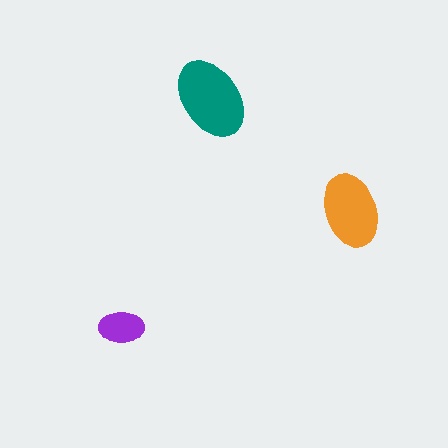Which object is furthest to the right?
The orange ellipse is rightmost.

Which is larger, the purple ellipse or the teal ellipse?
The teal one.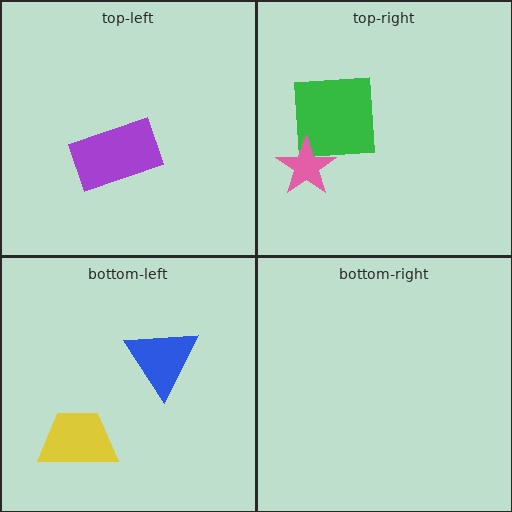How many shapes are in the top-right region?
2.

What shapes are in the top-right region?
The green square, the pink star.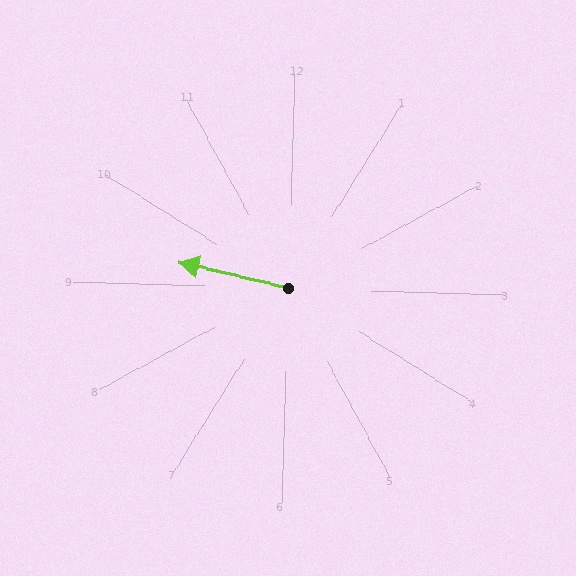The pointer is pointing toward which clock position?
Roughly 9 o'clock.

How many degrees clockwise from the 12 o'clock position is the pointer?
Approximately 282 degrees.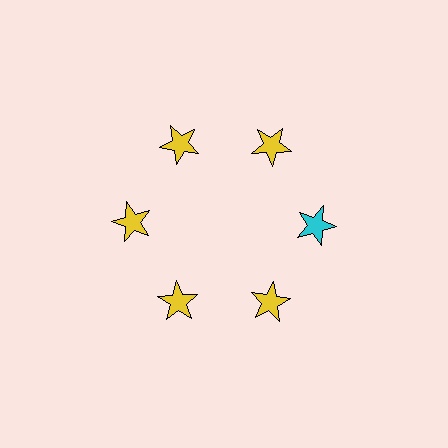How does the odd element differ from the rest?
It has a different color: cyan instead of yellow.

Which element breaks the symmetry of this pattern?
The cyan star at roughly the 3 o'clock position breaks the symmetry. All other shapes are yellow stars.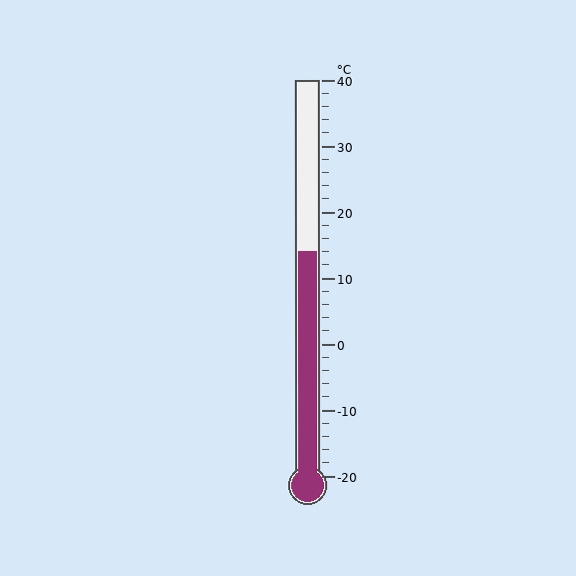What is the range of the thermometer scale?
The thermometer scale ranges from -20°C to 40°C.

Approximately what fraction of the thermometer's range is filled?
The thermometer is filled to approximately 55% of its range.